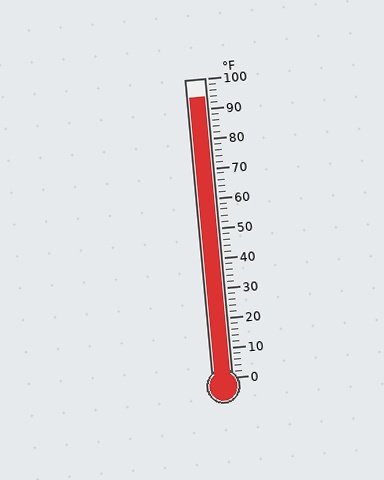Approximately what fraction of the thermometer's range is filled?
The thermometer is filled to approximately 95% of its range.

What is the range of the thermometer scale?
The thermometer scale ranges from 0°F to 100°F.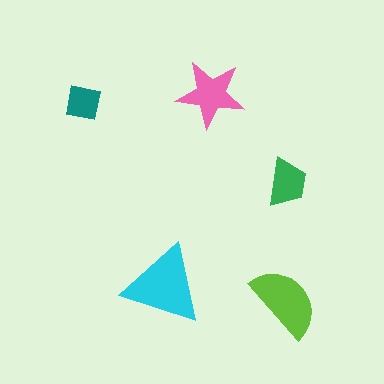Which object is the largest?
The cyan triangle.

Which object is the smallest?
The teal square.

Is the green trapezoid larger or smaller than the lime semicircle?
Smaller.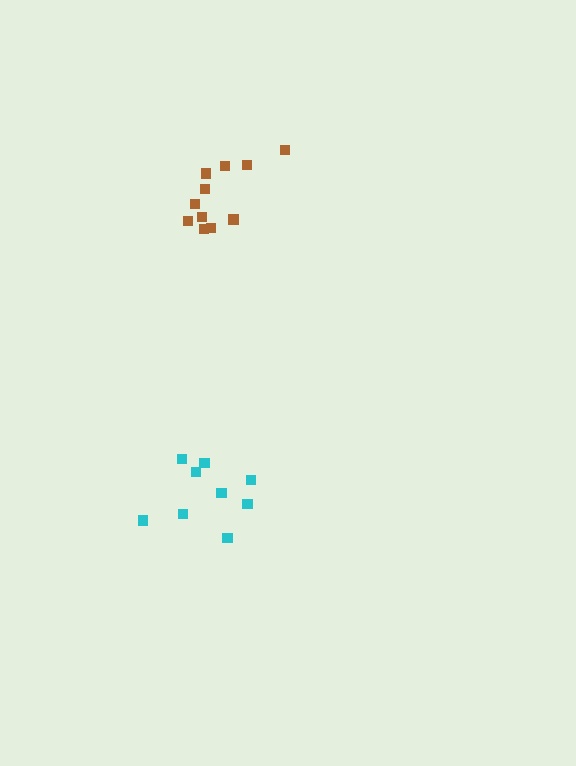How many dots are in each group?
Group 1: 11 dots, Group 2: 9 dots (20 total).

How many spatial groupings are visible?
There are 2 spatial groupings.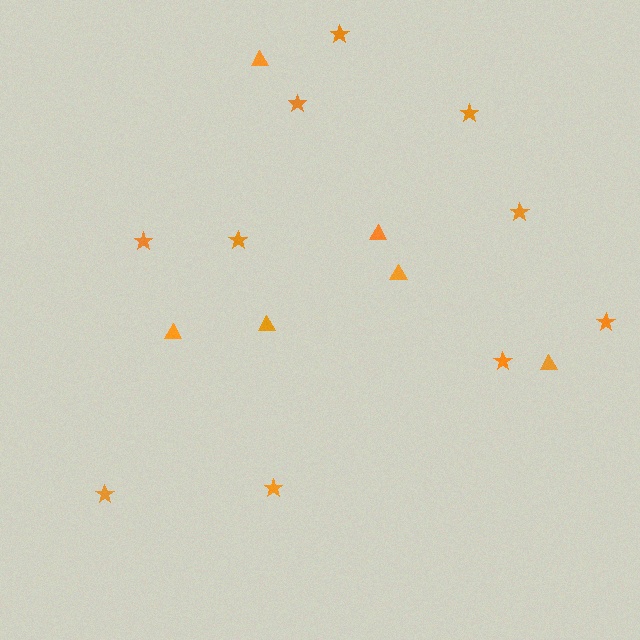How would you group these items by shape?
There are 2 groups: one group of triangles (6) and one group of stars (10).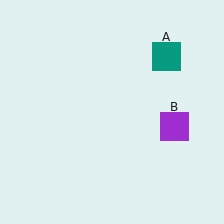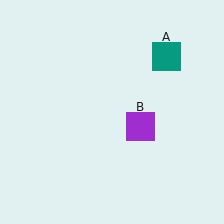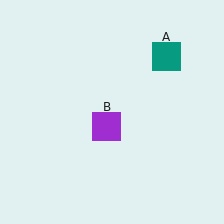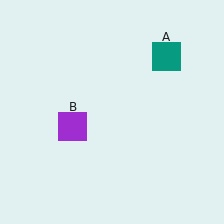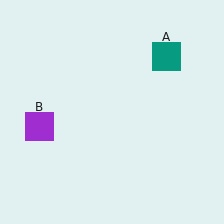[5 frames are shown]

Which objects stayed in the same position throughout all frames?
Teal square (object A) remained stationary.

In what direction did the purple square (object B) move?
The purple square (object B) moved left.